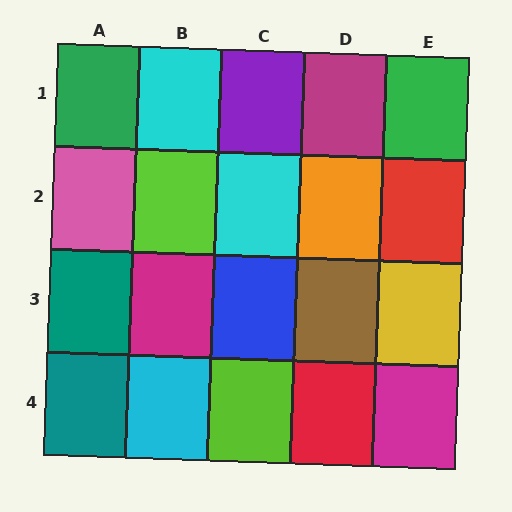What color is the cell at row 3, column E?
Yellow.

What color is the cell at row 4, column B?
Cyan.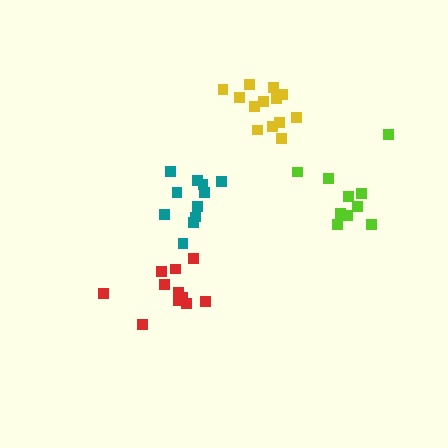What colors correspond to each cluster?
The clusters are colored: teal, yellow, lime, red.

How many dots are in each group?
Group 1: 11 dots, Group 2: 13 dots, Group 3: 10 dots, Group 4: 11 dots (45 total).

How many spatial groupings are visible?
There are 4 spatial groupings.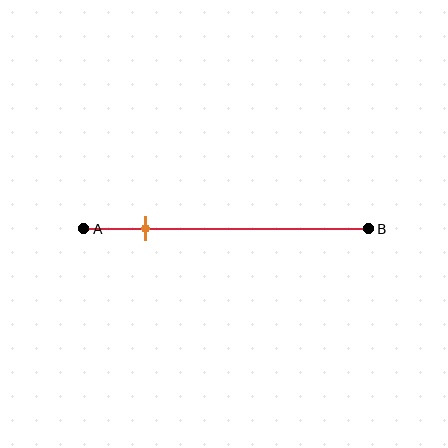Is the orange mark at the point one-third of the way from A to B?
No, the mark is at about 20% from A, not at the 33% one-third point.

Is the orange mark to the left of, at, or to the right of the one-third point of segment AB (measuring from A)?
The orange mark is to the left of the one-third point of segment AB.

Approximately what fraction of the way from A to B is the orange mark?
The orange mark is approximately 20% of the way from A to B.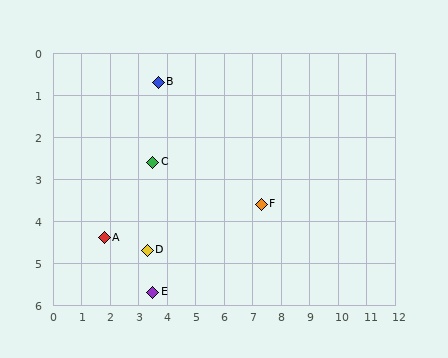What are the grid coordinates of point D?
Point D is at approximately (3.3, 4.7).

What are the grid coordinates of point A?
Point A is at approximately (1.8, 4.4).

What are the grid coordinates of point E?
Point E is at approximately (3.5, 5.7).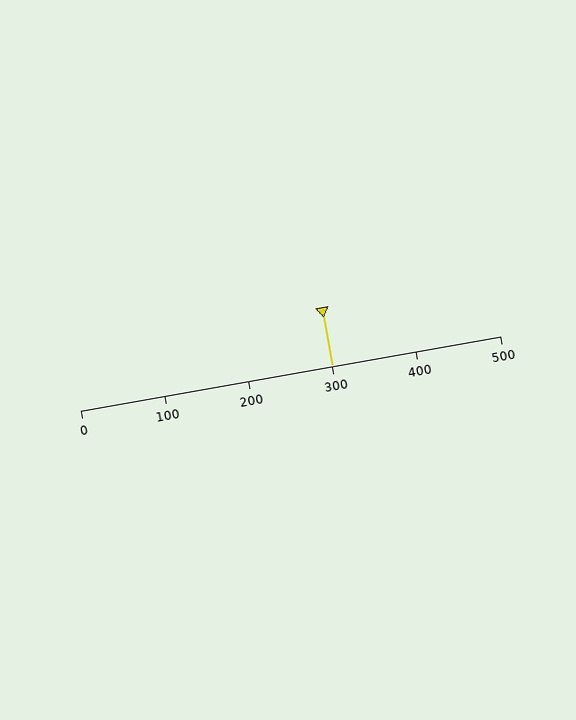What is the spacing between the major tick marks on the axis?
The major ticks are spaced 100 apart.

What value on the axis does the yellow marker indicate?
The marker indicates approximately 300.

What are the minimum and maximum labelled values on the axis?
The axis runs from 0 to 500.